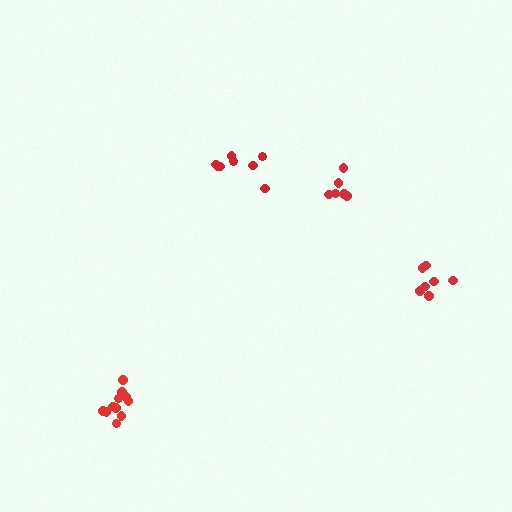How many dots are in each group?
Group 1: 8 dots, Group 2: 8 dots, Group 3: 11 dots, Group 4: 6 dots (33 total).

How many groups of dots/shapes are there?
There are 4 groups.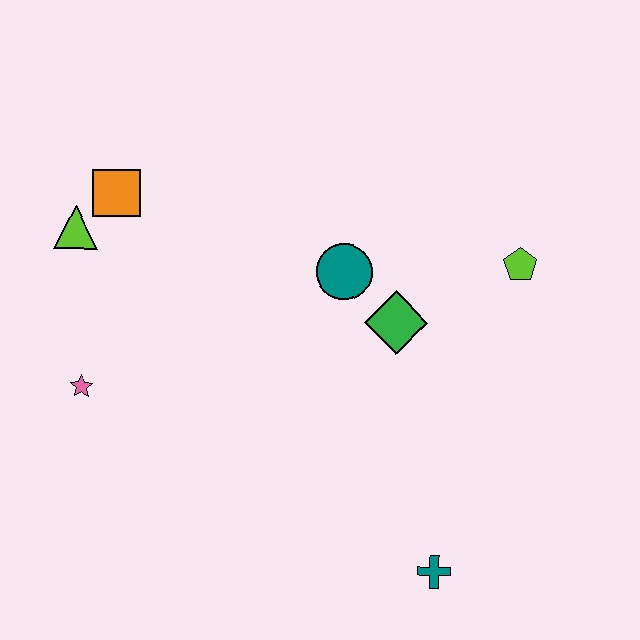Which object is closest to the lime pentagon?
The green diamond is closest to the lime pentagon.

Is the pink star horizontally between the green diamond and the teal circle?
No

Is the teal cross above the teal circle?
No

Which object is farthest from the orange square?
The teal cross is farthest from the orange square.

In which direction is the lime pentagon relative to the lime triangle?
The lime pentagon is to the right of the lime triangle.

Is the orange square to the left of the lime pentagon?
Yes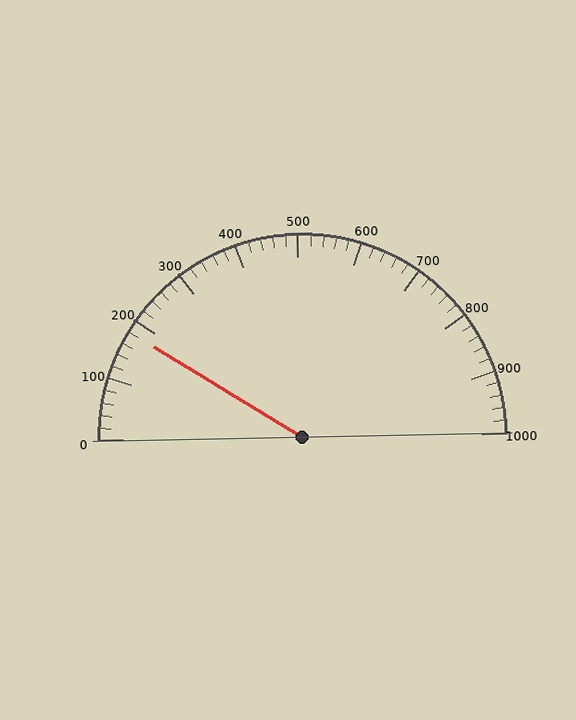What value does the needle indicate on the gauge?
The needle indicates approximately 180.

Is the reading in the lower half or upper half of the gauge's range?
The reading is in the lower half of the range (0 to 1000).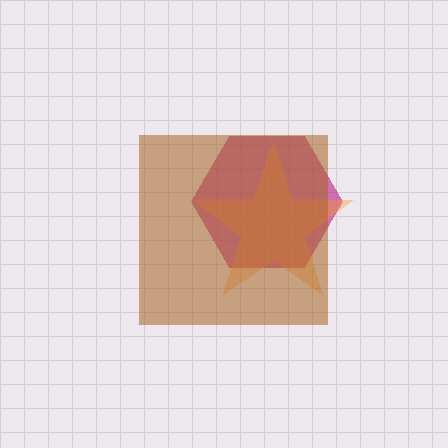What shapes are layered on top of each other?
The layered shapes are: a magenta hexagon, an orange star, a brown square.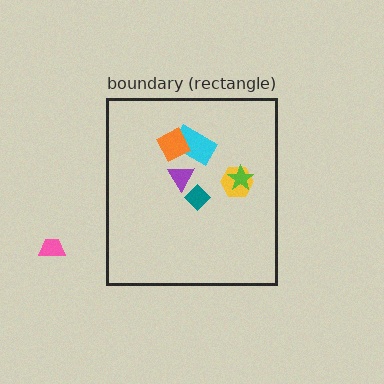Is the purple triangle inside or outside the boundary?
Inside.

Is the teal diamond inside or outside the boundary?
Inside.